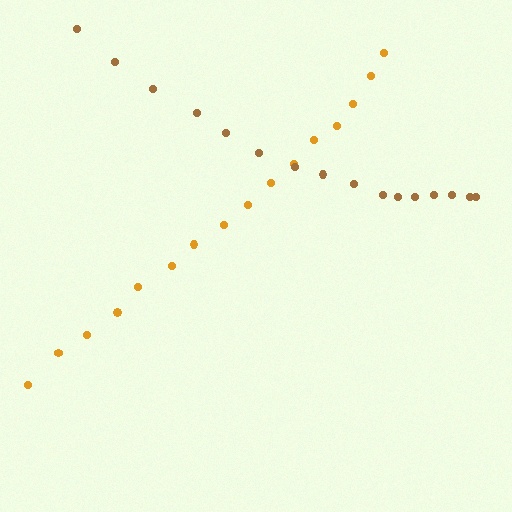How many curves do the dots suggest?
There are 2 distinct paths.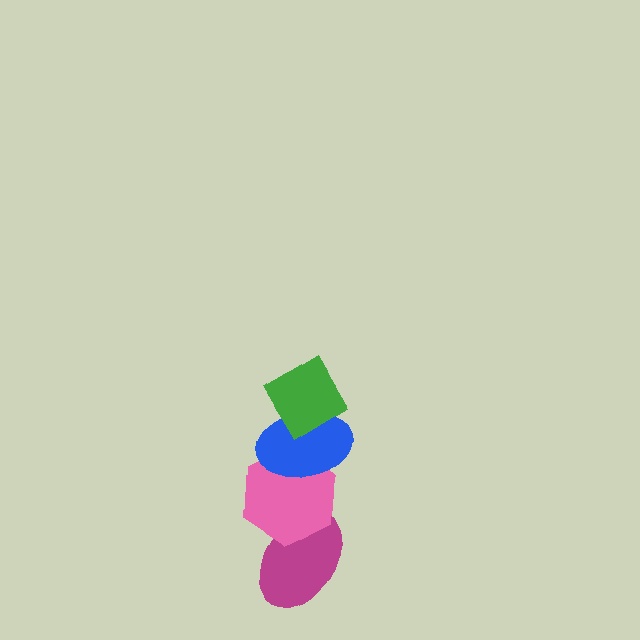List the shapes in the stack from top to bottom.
From top to bottom: the green diamond, the blue ellipse, the pink hexagon, the magenta ellipse.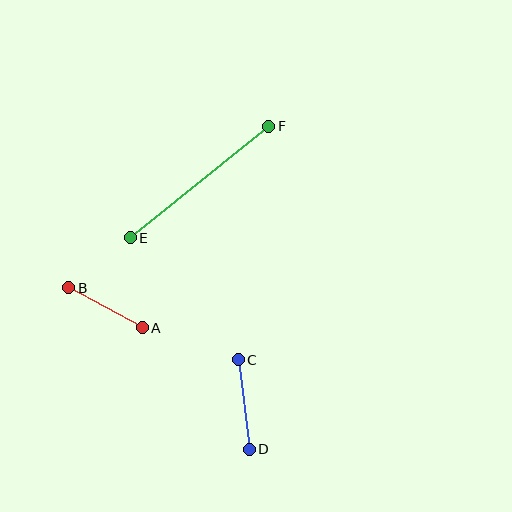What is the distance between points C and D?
The distance is approximately 90 pixels.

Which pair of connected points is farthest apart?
Points E and F are farthest apart.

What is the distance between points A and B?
The distance is approximately 84 pixels.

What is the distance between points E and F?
The distance is approximately 178 pixels.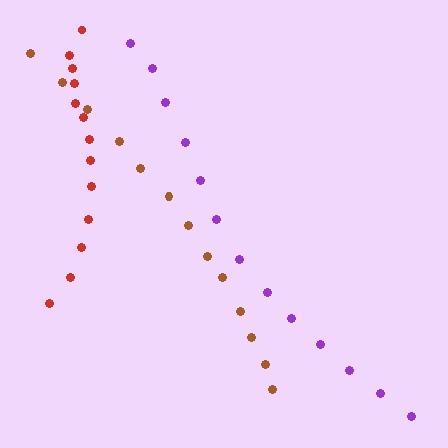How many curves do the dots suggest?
There are 3 distinct paths.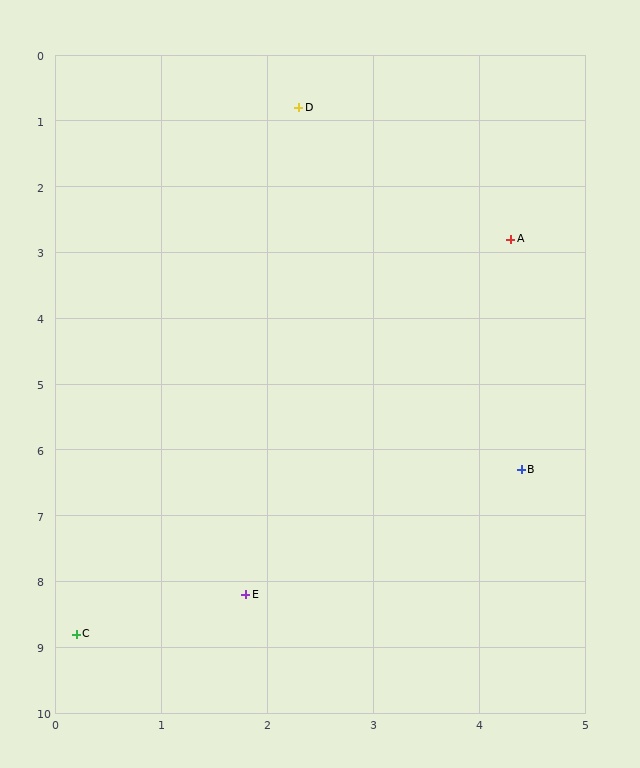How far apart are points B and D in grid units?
Points B and D are about 5.9 grid units apart.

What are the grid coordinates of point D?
Point D is at approximately (2.3, 0.8).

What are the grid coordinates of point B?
Point B is at approximately (4.4, 6.3).